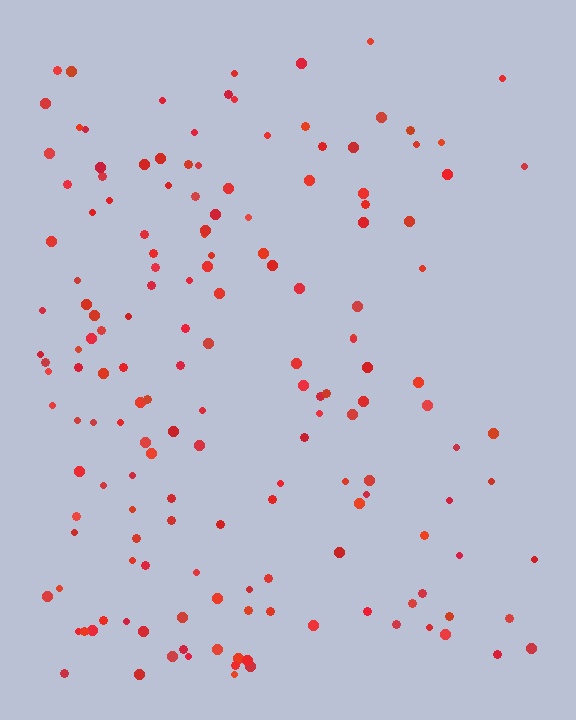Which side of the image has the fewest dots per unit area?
The right.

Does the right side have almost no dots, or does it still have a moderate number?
Still a moderate number, just noticeably fewer than the left.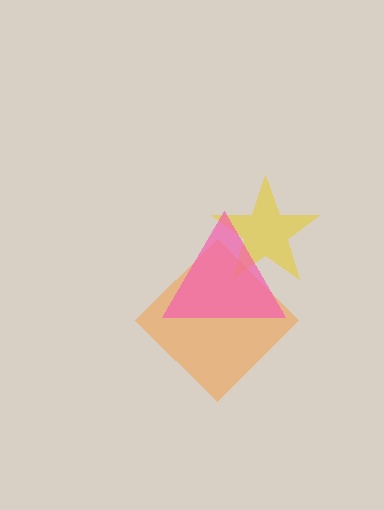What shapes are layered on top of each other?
The layered shapes are: a yellow star, an orange diamond, a pink triangle.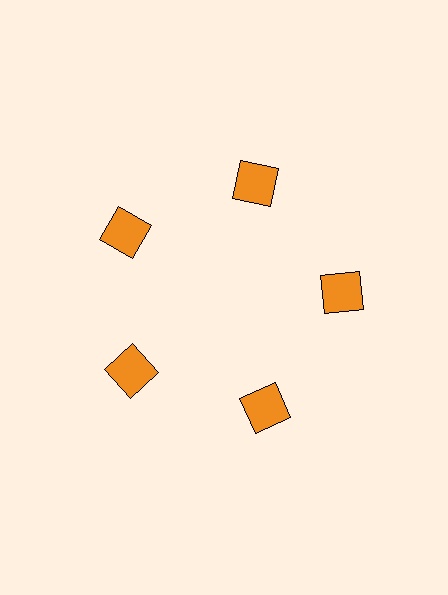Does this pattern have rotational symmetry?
Yes, this pattern has 5-fold rotational symmetry. It looks the same after rotating 72 degrees around the center.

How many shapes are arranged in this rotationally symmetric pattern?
There are 5 shapes, arranged in 5 groups of 1.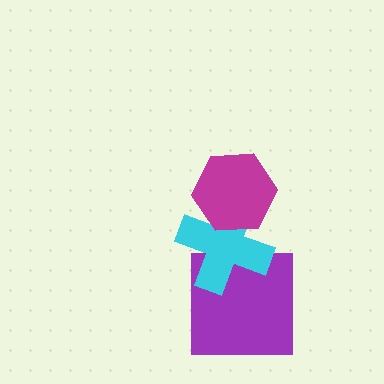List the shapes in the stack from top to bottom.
From top to bottom: the magenta hexagon, the cyan cross, the purple square.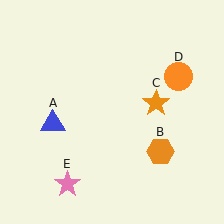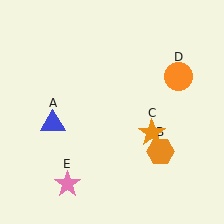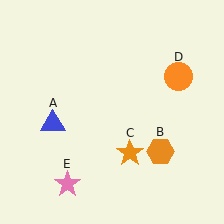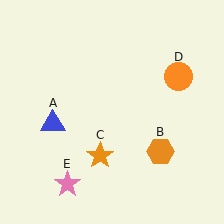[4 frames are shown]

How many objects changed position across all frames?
1 object changed position: orange star (object C).